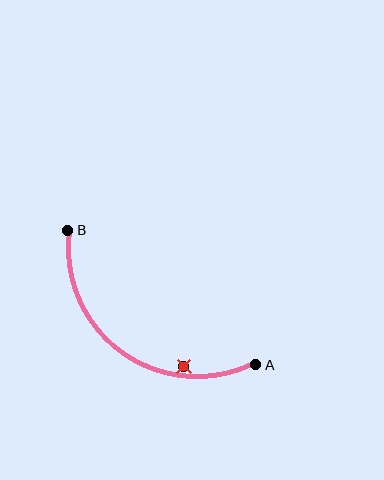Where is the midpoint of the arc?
The arc midpoint is the point on the curve farthest from the straight line joining A and B. It sits below and to the left of that line.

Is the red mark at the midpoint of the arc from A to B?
No — the red mark does not lie on the arc at all. It sits slightly inside the curve.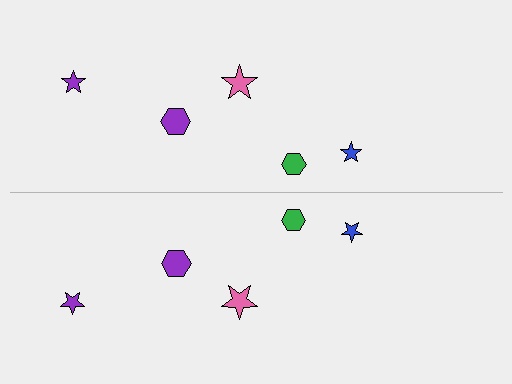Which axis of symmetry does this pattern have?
The pattern has a horizontal axis of symmetry running through the center of the image.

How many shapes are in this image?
There are 10 shapes in this image.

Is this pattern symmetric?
Yes, this pattern has bilateral (reflection) symmetry.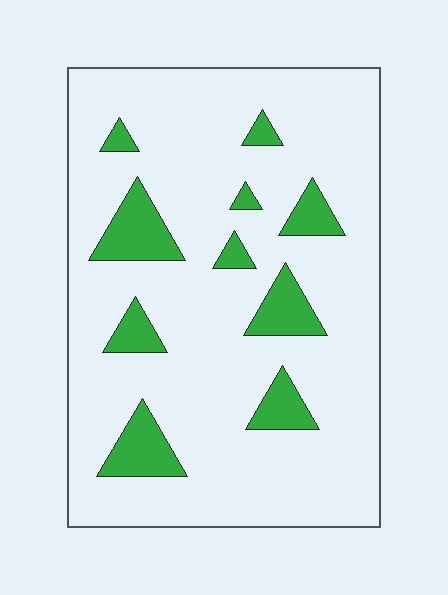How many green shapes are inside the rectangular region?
10.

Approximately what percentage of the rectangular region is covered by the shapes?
Approximately 15%.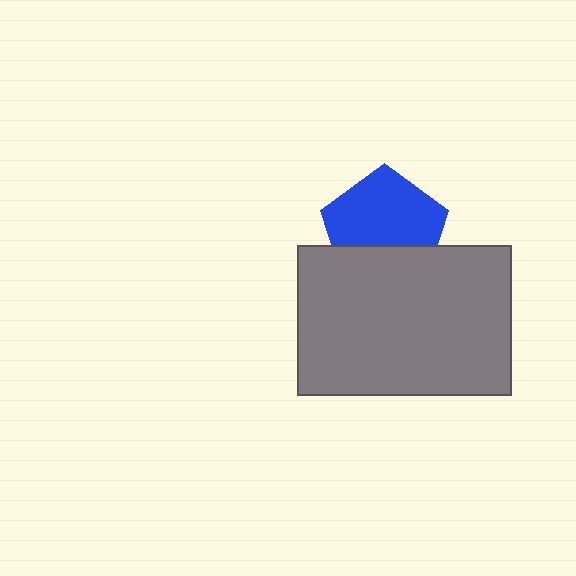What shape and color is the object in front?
The object in front is a gray rectangle.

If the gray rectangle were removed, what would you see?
You would see the complete blue pentagon.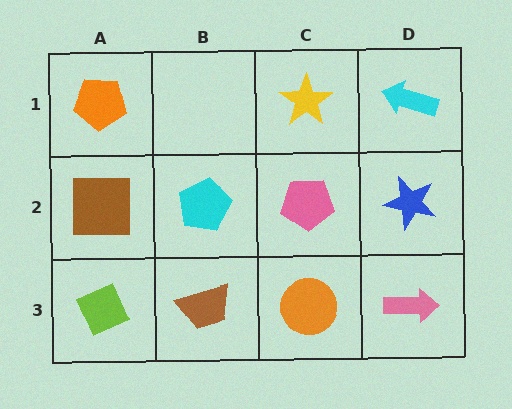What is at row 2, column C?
A pink pentagon.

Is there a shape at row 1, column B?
No, that cell is empty.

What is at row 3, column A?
A lime diamond.